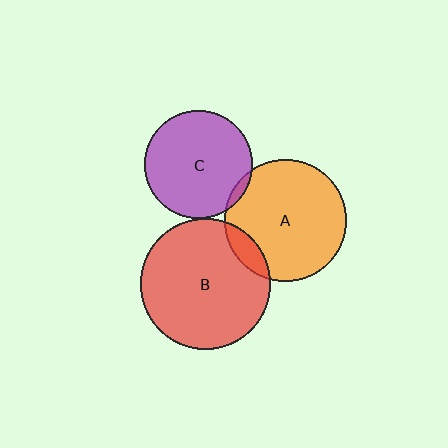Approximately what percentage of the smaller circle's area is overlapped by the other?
Approximately 10%.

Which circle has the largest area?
Circle B (red).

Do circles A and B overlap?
Yes.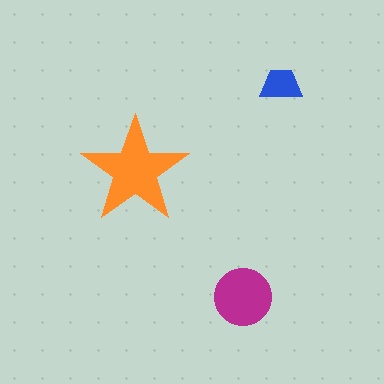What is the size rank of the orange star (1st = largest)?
1st.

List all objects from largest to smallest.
The orange star, the magenta circle, the blue trapezoid.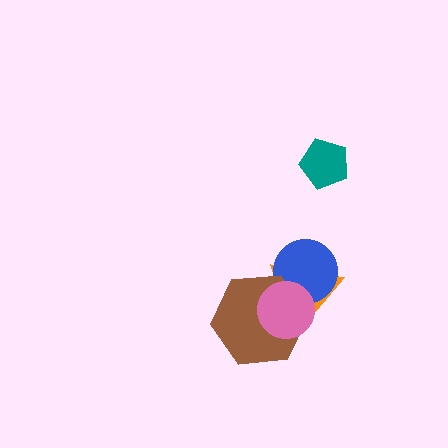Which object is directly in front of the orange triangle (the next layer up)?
The blue circle is directly in front of the orange triangle.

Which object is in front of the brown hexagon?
The pink circle is in front of the brown hexagon.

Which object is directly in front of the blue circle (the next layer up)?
The brown hexagon is directly in front of the blue circle.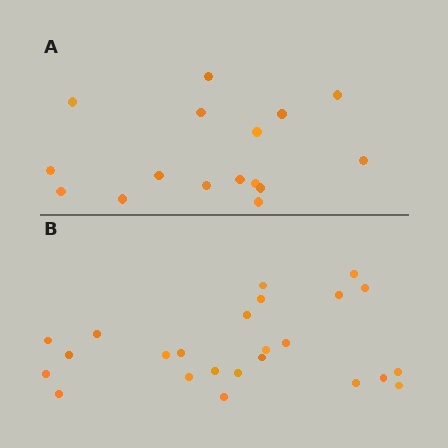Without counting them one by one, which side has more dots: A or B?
Region B (the bottom region) has more dots.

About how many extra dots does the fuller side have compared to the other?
Region B has roughly 8 or so more dots than region A.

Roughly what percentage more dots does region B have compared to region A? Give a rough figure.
About 50% more.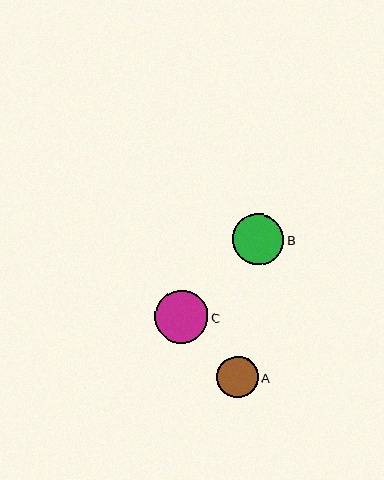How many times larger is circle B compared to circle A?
Circle B is approximately 1.2 times the size of circle A.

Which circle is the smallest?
Circle A is the smallest with a size of approximately 42 pixels.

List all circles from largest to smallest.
From largest to smallest: C, B, A.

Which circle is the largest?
Circle C is the largest with a size of approximately 53 pixels.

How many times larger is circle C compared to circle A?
Circle C is approximately 1.3 times the size of circle A.